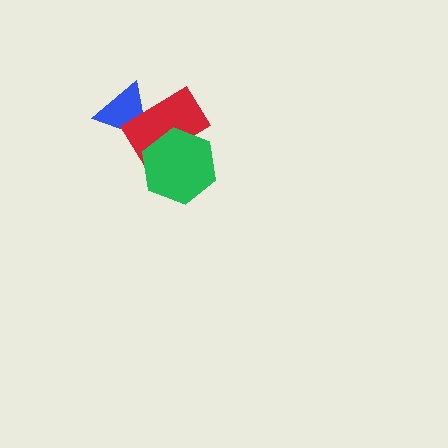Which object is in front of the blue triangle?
The red rectangle is in front of the blue triangle.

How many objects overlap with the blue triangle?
1 object overlaps with the blue triangle.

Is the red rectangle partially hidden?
Yes, it is partially covered by another shape.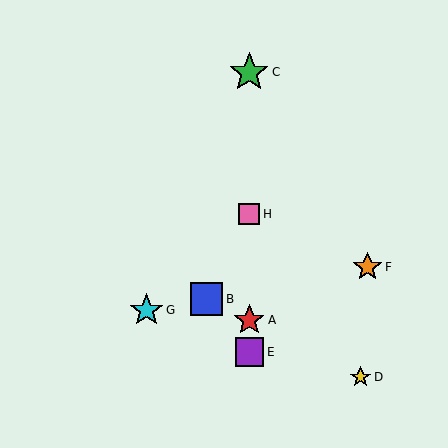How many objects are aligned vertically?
4 objects (A, C, E, H) are aligned vertically.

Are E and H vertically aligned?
Yes, both are at x≈249.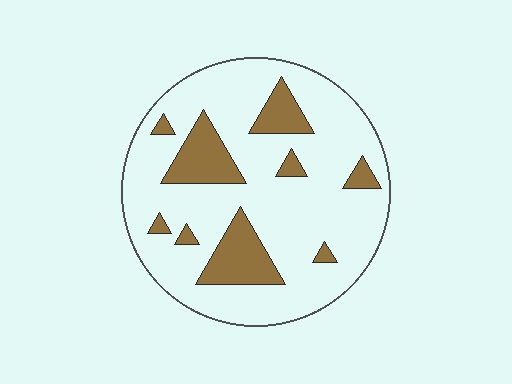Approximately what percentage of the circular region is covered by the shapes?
Approximately 20%.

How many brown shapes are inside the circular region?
9.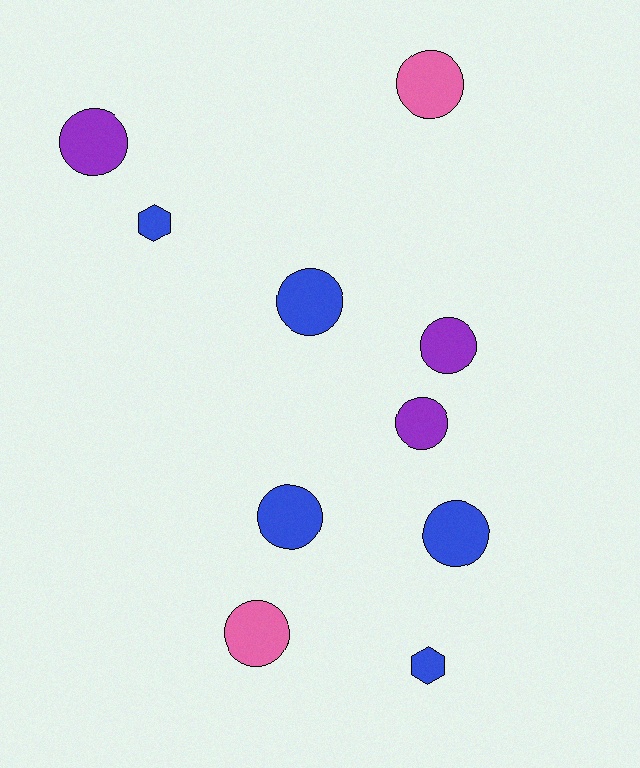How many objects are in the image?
There are 10 objects.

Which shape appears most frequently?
Circle, with 8 objects.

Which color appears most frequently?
Blue, with 5 objects.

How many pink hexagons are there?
There are no pink hexagons.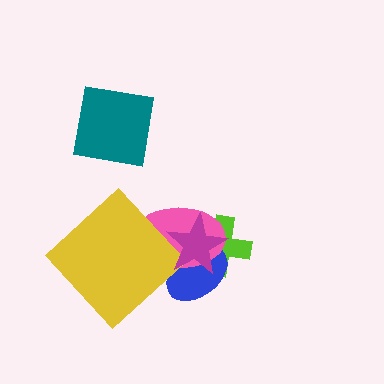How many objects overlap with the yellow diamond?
1 object overlaps with the yellow diamond.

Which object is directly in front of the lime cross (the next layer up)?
The blue ellipse is directly in front of the lime cross.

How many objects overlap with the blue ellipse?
3 objects overlap with the blue ellipse.